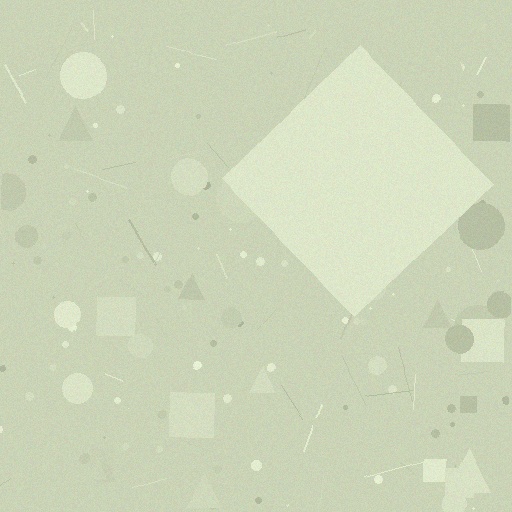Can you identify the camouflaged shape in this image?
The camouflaged shape is a diamond.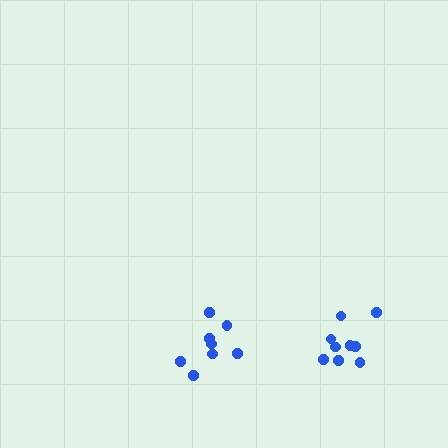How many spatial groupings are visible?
There are 2 spatial groupings.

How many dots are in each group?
Group 1: 8 dots, Group 2: 9 dots (17 total).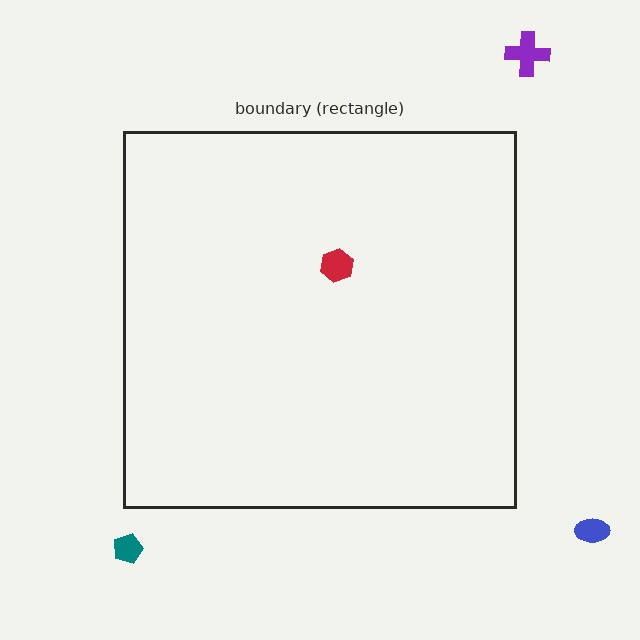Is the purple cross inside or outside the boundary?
Outside.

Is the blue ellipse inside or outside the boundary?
Outside.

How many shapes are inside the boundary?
1 inside, 3 outside.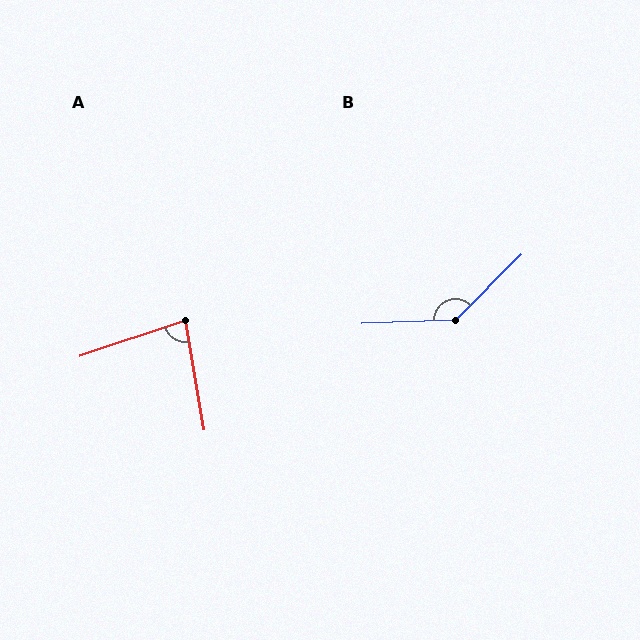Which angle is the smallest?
A, at approximately 81 degrees.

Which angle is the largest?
B, at approximately 138 degrees.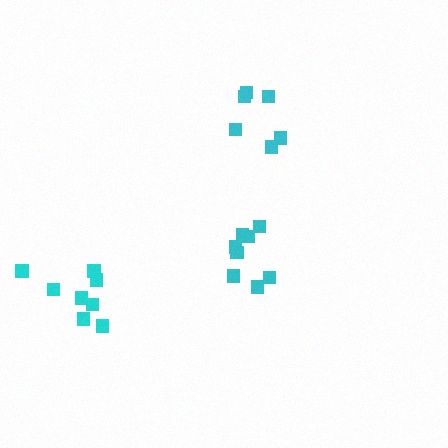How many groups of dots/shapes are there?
There are 3 groups.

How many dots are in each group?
Group 1: 8 dots, Group 2: 8 dots, Group 3: 6 dots (22 total).